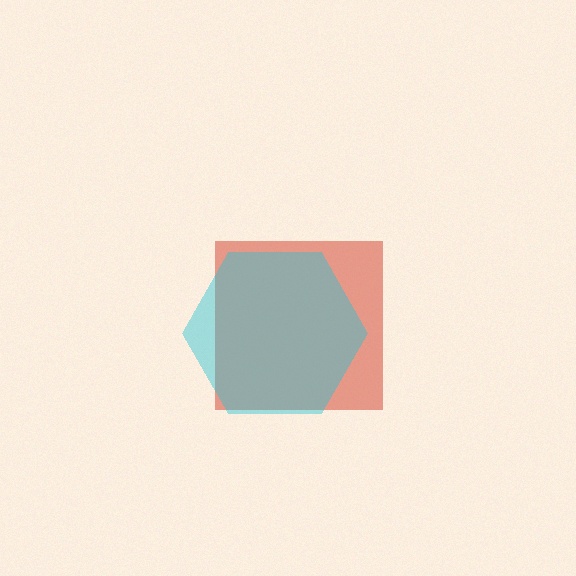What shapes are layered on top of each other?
The layered shapes are: a red square, a cyan hexagon.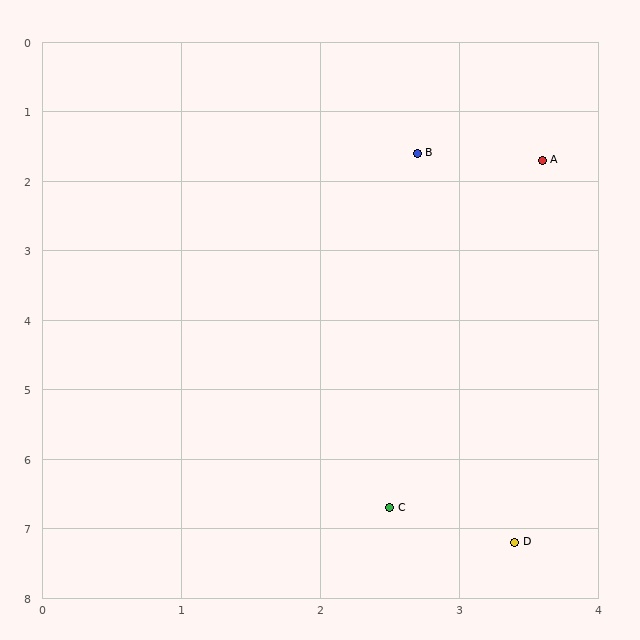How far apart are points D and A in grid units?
Points D and A are about 5.5 grid units apart.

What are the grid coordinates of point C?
Point C is at approximately (2.5, 6.7).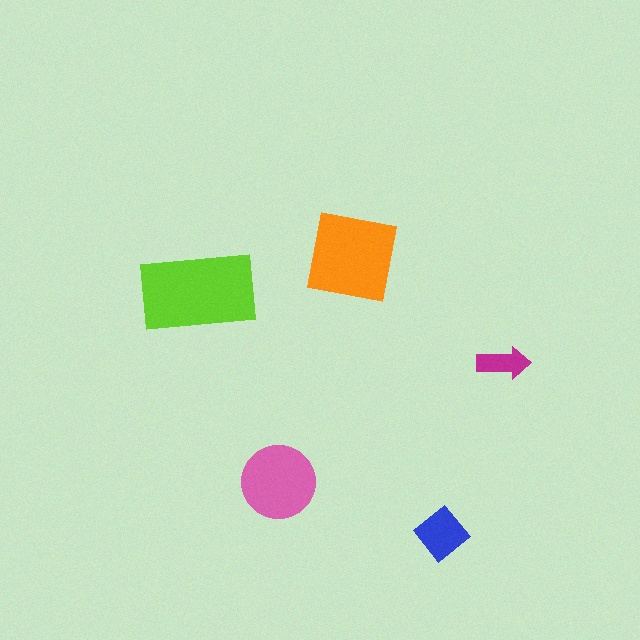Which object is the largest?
The lime rectangle.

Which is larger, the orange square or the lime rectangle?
The lime rectangle.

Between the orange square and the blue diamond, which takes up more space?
The orange square.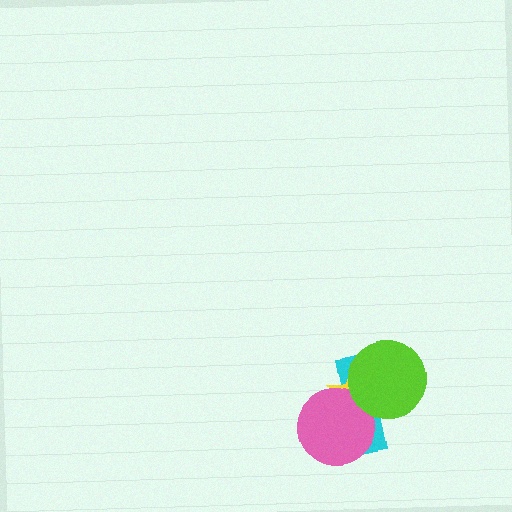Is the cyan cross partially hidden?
Yes, it is partially covered by another shape.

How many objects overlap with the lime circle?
3 objects overlap with the lime circle.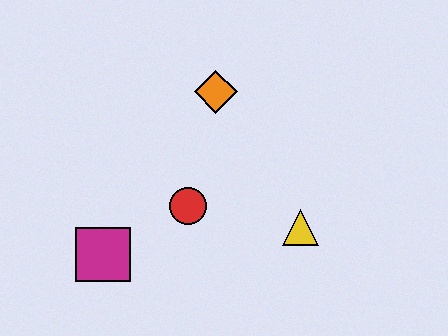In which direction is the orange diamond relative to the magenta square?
The orange diamond is above the magenta square.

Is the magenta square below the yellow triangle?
Yes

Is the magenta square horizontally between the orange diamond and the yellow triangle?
No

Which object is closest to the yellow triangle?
The red circle is closest to the yellow triangle.